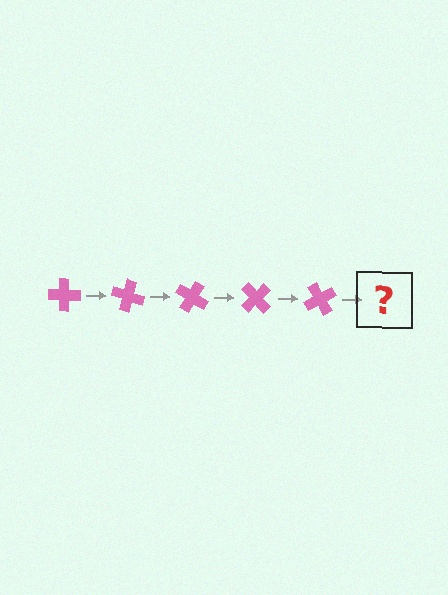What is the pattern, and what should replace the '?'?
The pattern is that the cross rotates 15 degrees each step. The '?' should be a pink cross rotated 75 degrees.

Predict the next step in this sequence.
The next step is a pink cross rotated 75 degrees.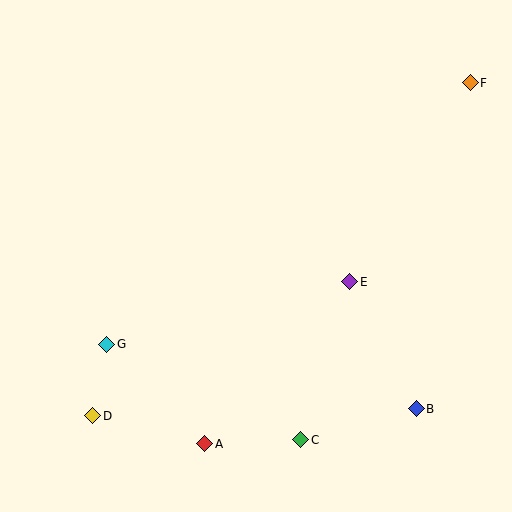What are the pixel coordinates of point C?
Point C is at (301, 440).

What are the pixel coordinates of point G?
Point G is at (107, 344).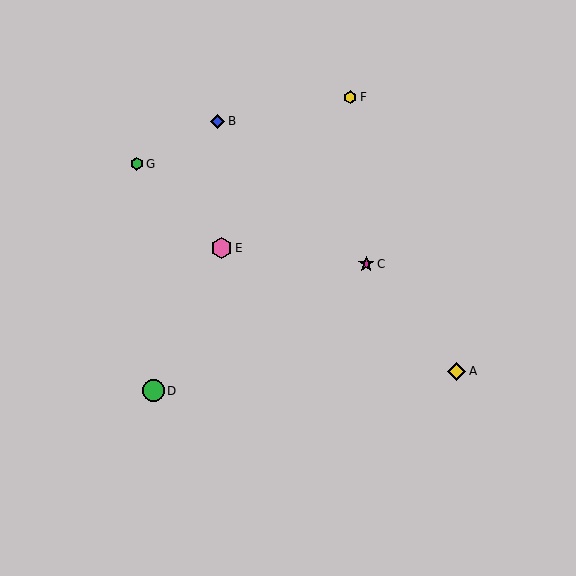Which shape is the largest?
The green circle (labeled D) is the largest.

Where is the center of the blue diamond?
The center of the blue diamond is at (218, 121).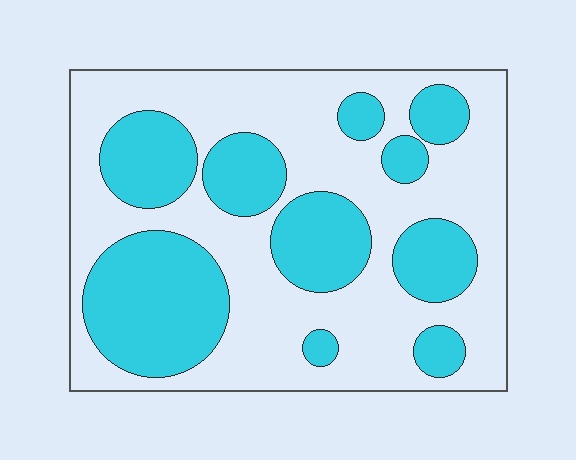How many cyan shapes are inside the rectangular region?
10.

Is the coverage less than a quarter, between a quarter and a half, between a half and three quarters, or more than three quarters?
Between a quarter and a half.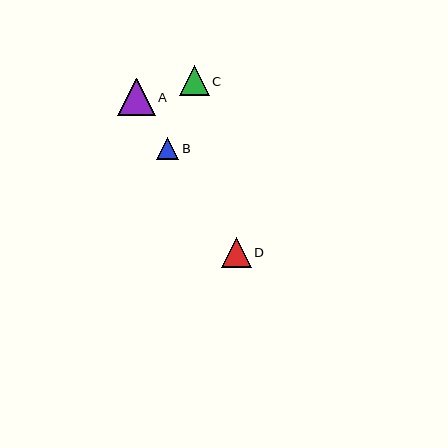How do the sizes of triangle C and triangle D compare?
Triangle C and triangle D are approximately the same size.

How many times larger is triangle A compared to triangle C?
Triangle A is approximately 1.2 times the size of triangle C.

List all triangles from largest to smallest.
From largest to smallest: A, C, D, B.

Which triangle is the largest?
Triangle A is the largest with a size of approximately 37 pixels.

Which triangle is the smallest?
Triangle B is the smallest with a size of approximately 22 pixels.